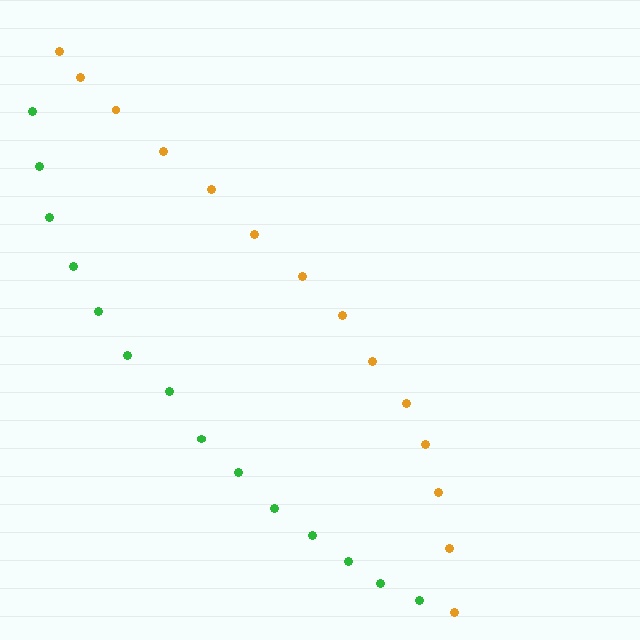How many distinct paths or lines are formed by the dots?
There are 2 distinct paths.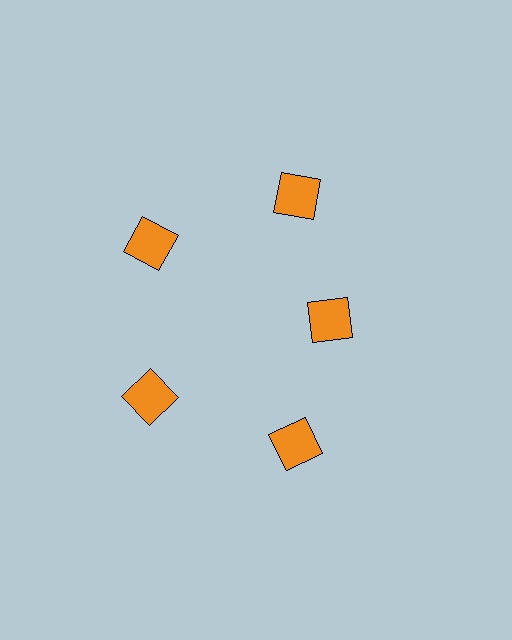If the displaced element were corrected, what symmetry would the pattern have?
It would have 5-fold rotational symmetry — the pattern would map onto itself every 72 degrees.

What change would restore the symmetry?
The symmetry would be restored by moving it outward, back onto the ring so that all 5 squares sit at equal angles and equal distance from the center.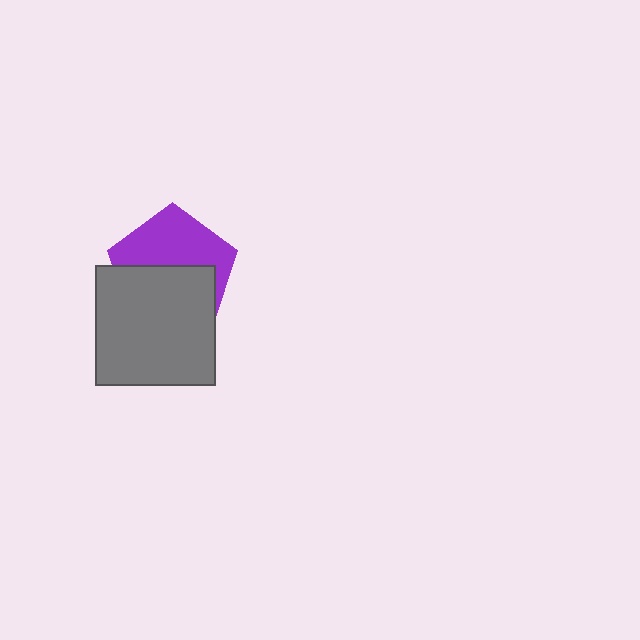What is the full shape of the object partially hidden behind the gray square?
The partially hidden object is a purple pentagon.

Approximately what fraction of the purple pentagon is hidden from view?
Roughly 51% of the purple pentagon is hidden behind the gray square.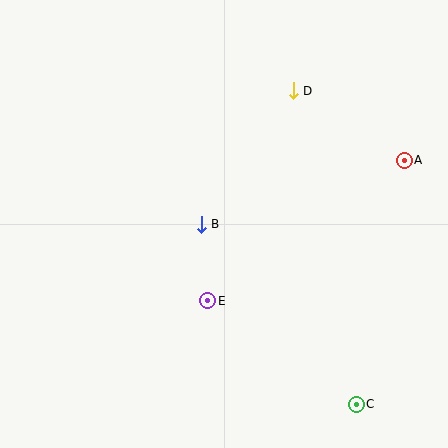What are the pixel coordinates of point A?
Point A is at (404, 160).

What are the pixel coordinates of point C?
Point C is at (356, 404).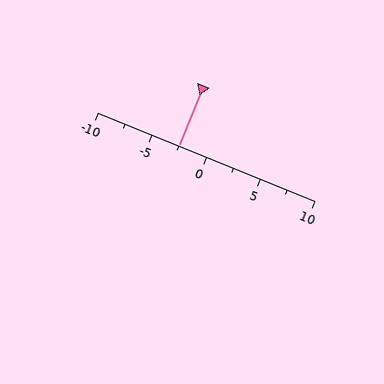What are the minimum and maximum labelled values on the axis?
The axis runs from -10 to 10.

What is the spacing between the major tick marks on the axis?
The major ticks are spaced 5 apart.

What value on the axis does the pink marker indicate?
The marker indicates approximately -2.5.